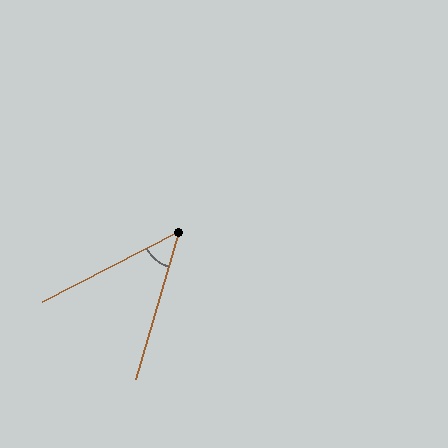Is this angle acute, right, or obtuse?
It is acute.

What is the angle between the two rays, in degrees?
Approximately 46 degrees.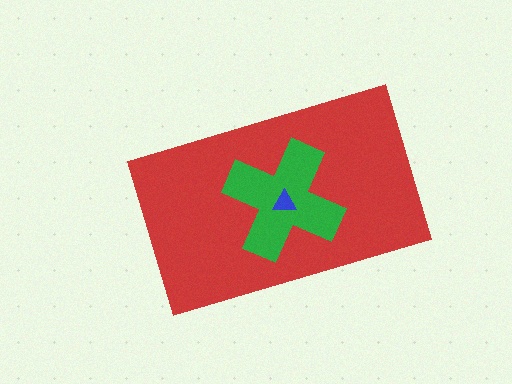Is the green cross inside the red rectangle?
Yes.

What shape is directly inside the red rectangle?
The green cross.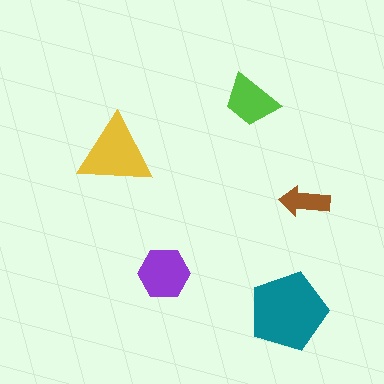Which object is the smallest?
The brown arrow.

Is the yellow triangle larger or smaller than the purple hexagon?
Larger.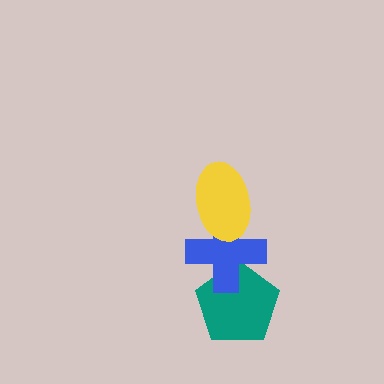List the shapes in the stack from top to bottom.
From top to bottom: the yellow ellipse, the blue cross, the teal pentagon.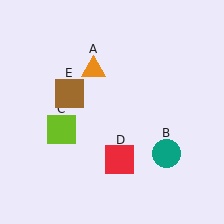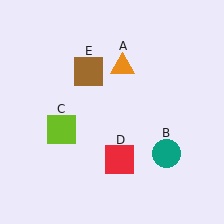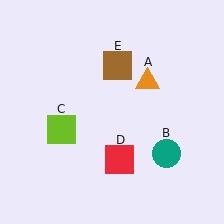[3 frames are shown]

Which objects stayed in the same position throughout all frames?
Teal circle (object B) and lime square (object C) and red square (object D) remained stationary.